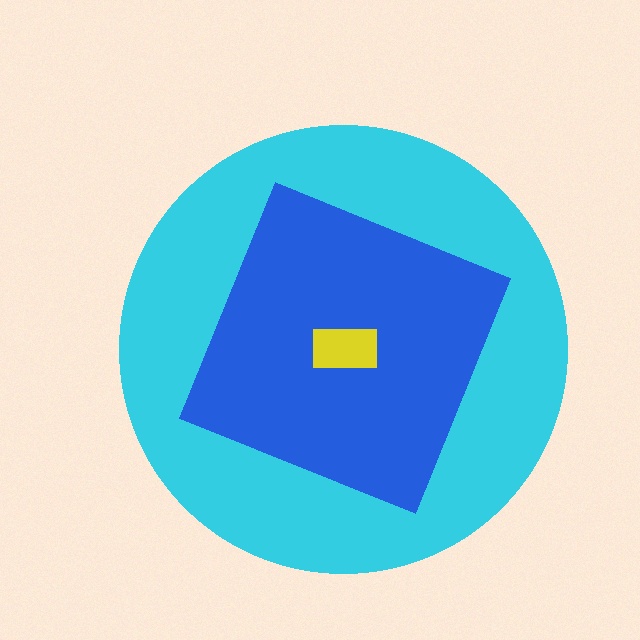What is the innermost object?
The yellow rectangle.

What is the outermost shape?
The cyan circle.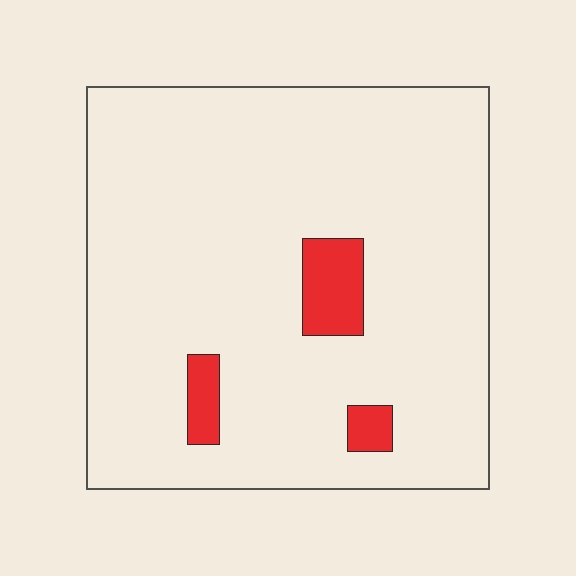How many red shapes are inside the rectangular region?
3.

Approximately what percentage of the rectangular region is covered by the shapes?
Approximately 5%.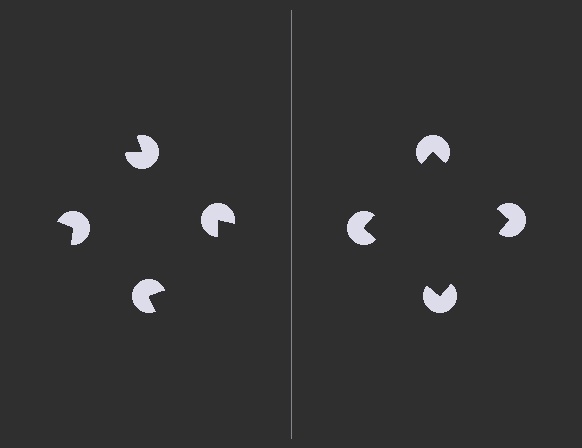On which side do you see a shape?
An illusory square appears on the right side. On the left side the wedge cuts are rotated, so no coherent shape forms.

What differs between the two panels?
The pac-man discs are positioned identically on both sides; only the wedge orientations differ. On the right they align to a square; on the left they are misaligned.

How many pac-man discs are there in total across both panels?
8 — 4 on each side.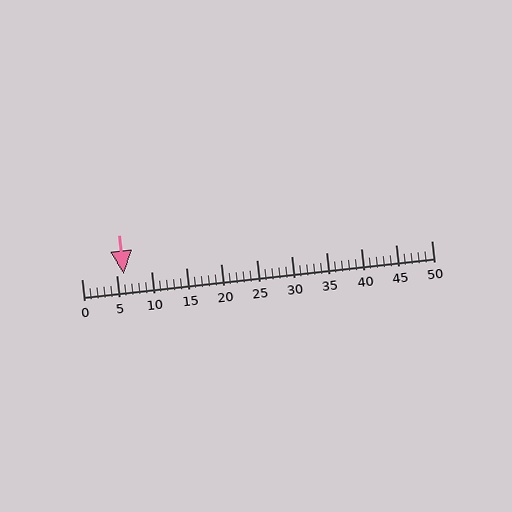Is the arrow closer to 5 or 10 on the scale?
The arrow is closer to 5.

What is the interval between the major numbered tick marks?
The major tick marks are spaced 5 units apart.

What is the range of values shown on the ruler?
The ruler shows values from 0 to 50.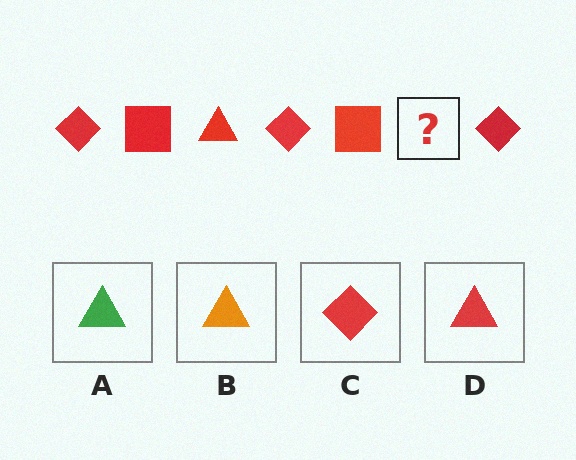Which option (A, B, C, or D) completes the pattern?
D.